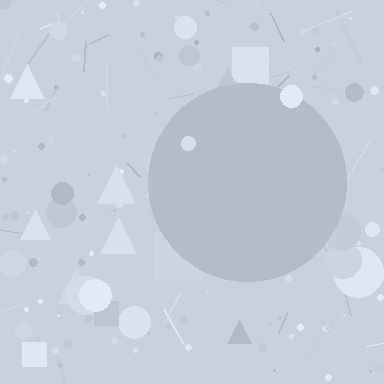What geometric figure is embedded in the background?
A circle is embedded in the background.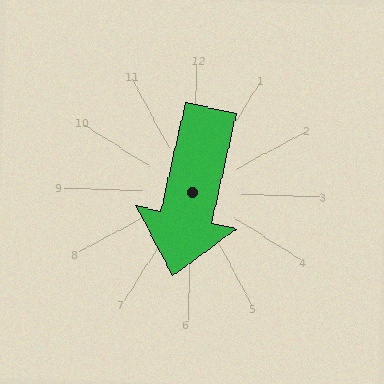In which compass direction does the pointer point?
South.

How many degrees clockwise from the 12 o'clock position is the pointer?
Approximately 191 degrees.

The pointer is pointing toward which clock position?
Roughly 6 o'clock.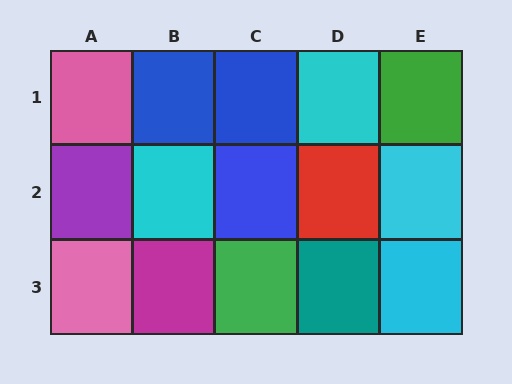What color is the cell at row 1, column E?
Green.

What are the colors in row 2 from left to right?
Purple, cyan, blue, red, cyan.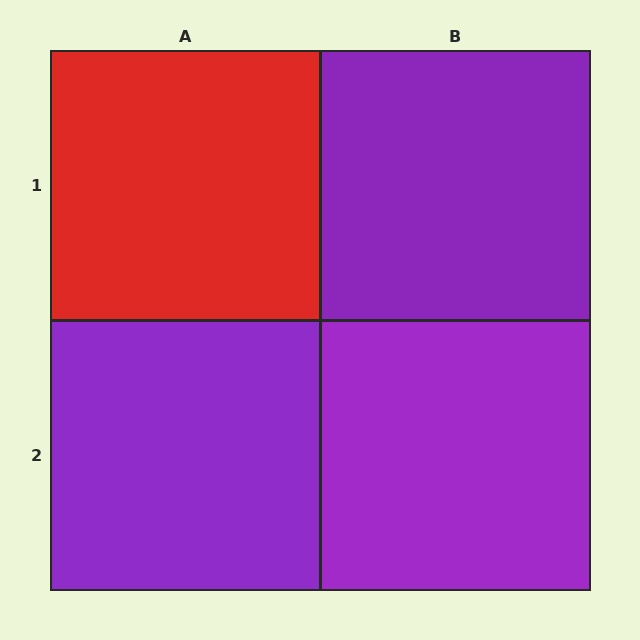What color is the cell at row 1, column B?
Purple.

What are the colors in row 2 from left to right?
Purple, purple.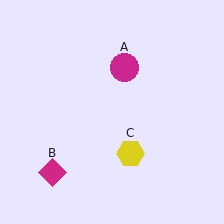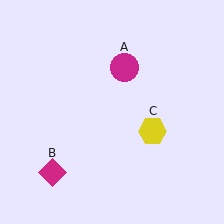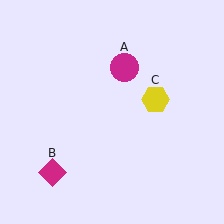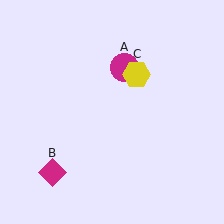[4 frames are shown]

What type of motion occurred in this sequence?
The yellow hexagon (object C) rotated counterclockwise around the center of the scene.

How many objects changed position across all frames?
1 object changed position: yellow hexagon (object C).